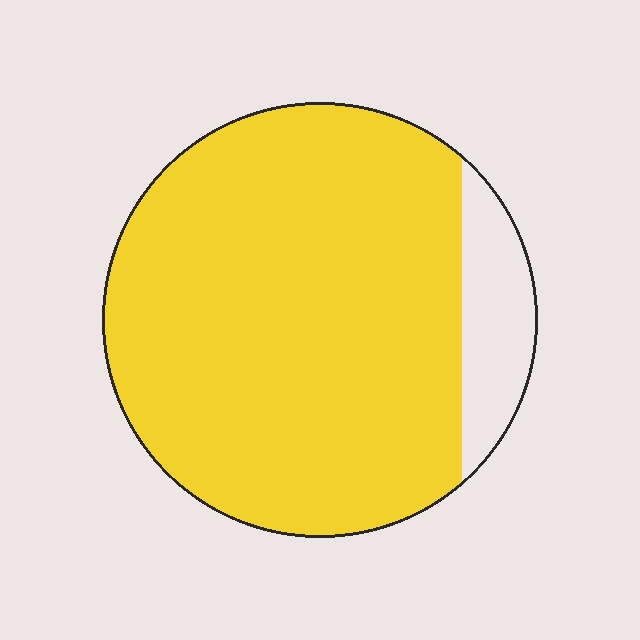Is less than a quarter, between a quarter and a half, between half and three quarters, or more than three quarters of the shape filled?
More than three quarters.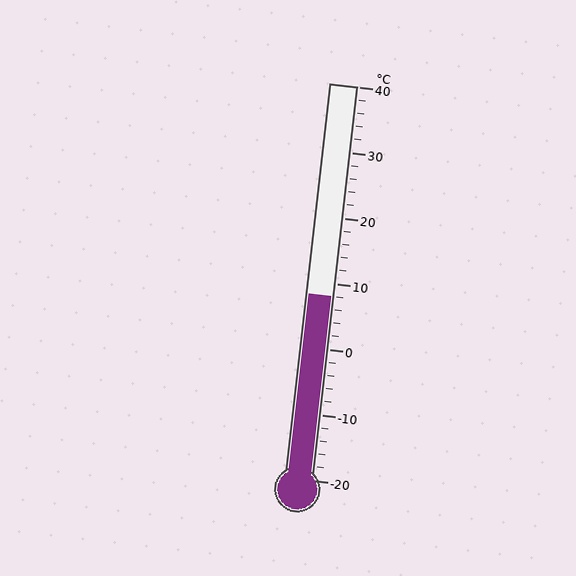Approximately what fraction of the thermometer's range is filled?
The thermometer is filled to approximately 45% of its range.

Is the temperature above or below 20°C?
The temperature is below 20°C.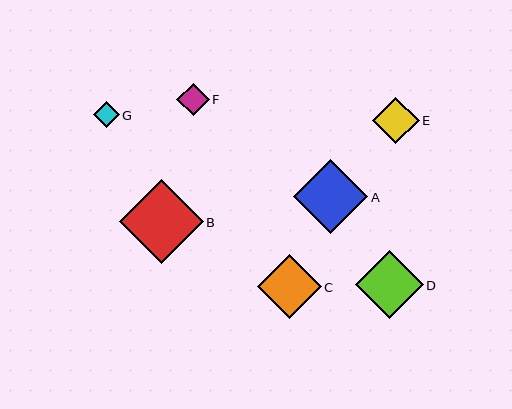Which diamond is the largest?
Diamond B is the largest with a size of approximately 84 pixels.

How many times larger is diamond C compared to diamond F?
Diamond C is approximately 2.0 times the size of diamond F.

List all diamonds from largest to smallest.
From largest to smallest: B, A, D, C, E, F, G.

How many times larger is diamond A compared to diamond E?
Diamond A is approximately 1.6 times the size of diamond E.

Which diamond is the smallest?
Diamond G is the smallest with a size of approximately 26 pixels.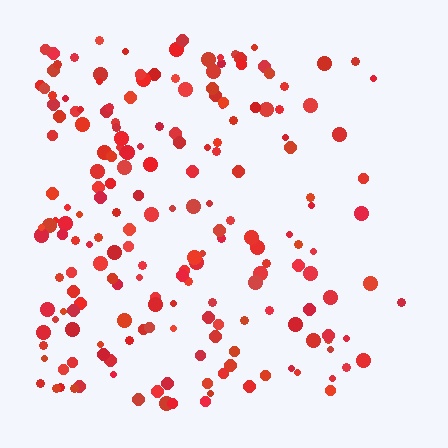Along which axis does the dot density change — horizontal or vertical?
Horizontal.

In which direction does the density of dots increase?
From right to left, with the left side densest.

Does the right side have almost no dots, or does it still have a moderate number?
Still a moderate number, just noticeably fewer than the left.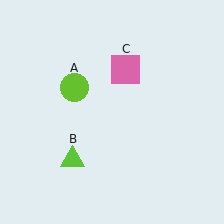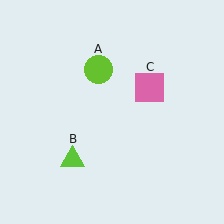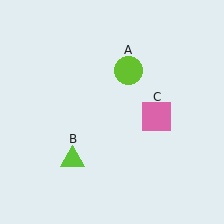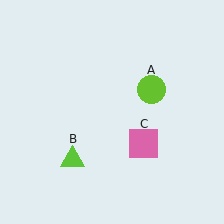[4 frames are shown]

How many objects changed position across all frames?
2 objects changed position: lime circle (object A), pink square (object C).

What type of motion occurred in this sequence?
The lime circle (object A), pink square (object C) rotated clockwise around the center of the scene.